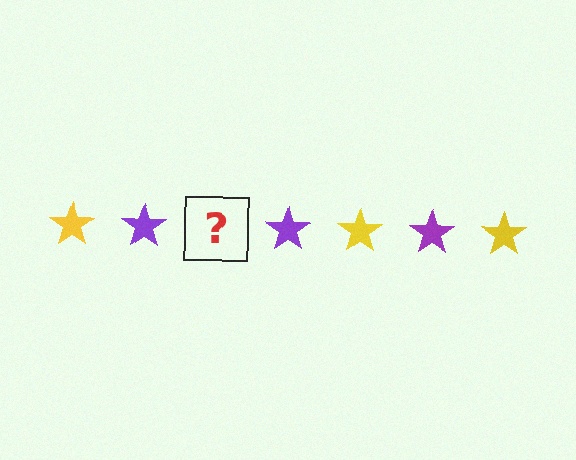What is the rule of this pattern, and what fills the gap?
The rule is that the pattern cycles through yellow, purple stars. The gap should be filled with a yellow star.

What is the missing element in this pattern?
The missing element is a yellow star.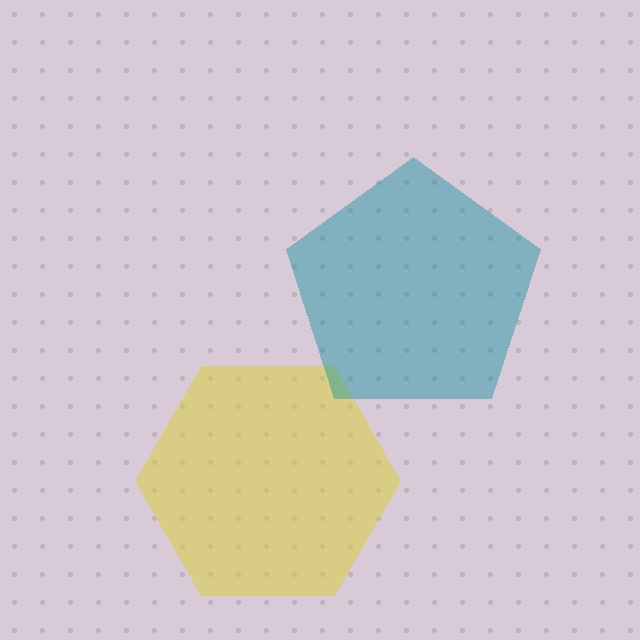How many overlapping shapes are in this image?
There are 2 overlapping shapes in the image.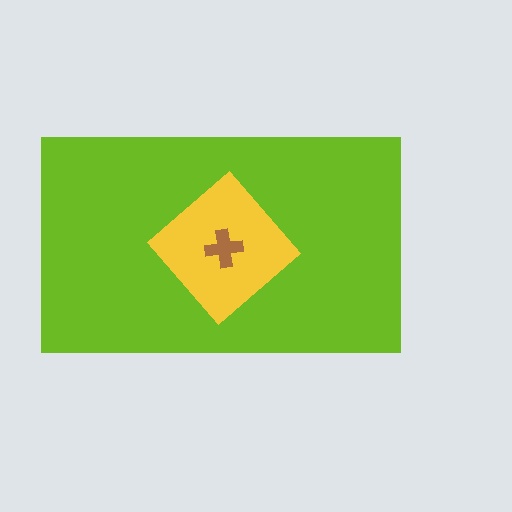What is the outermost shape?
The lime rectangle.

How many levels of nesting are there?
3.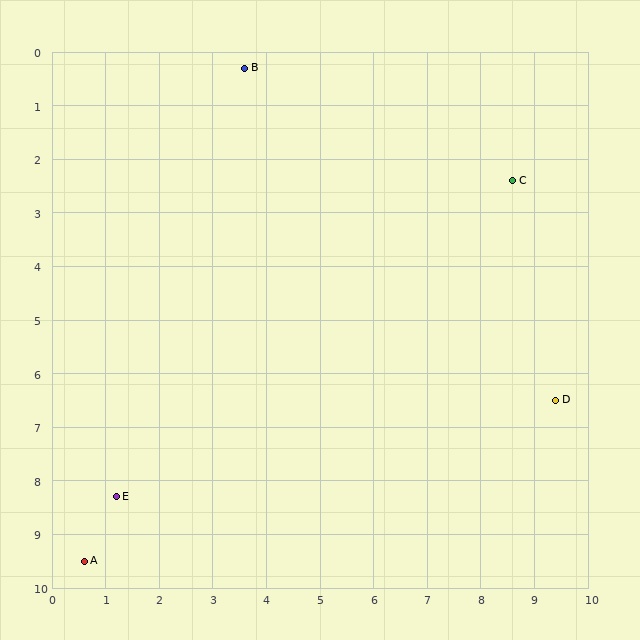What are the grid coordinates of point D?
Point D is at approximately (9.4, 6.5).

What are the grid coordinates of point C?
Point C is at approximately (8.6, 2.4).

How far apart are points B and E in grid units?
Points B and E are about 8.4 grid units apart.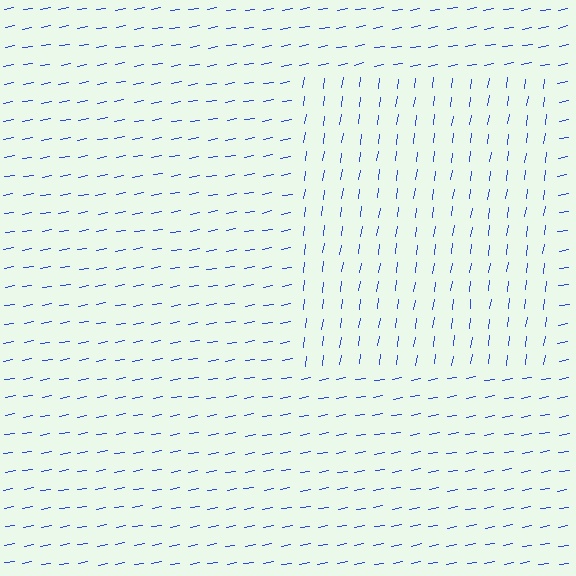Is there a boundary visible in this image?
Yes, there is a texture boundary formed by a change in line orientation.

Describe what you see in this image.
The image is filled with small blue line segments. A rectangle region in the image has lines oriented differently from the surrounding lines, creating a visible texture boundary.